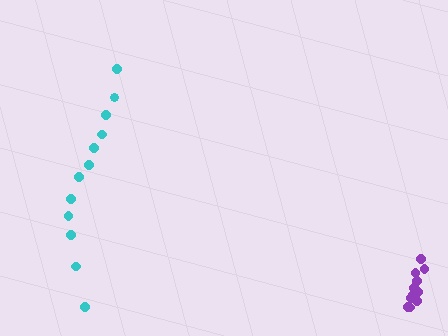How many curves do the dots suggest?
There are 2 distinct paths.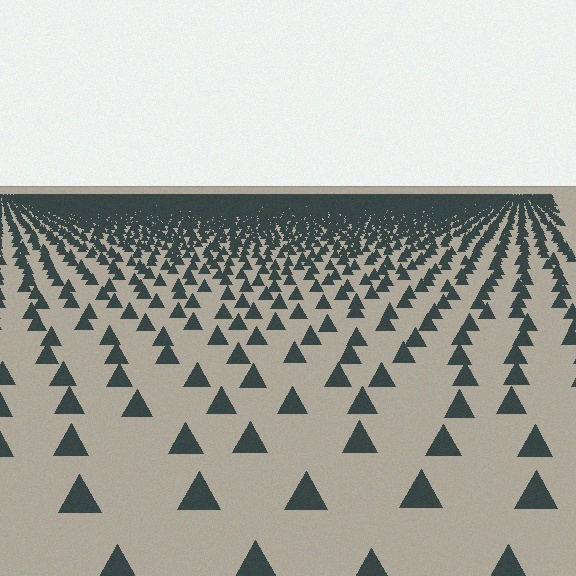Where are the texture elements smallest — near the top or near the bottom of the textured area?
Near the top.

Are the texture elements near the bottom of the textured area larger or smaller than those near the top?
Larger. Near the bottom, elements are closer to the viewer and appear at a bigger on-screen size.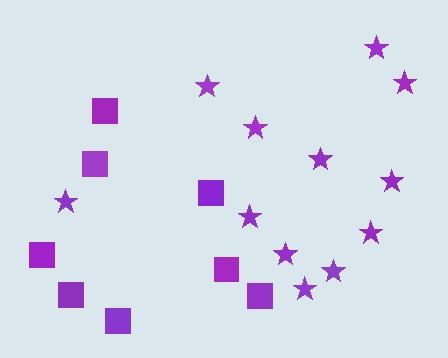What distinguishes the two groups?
There are 2 groups: one group of squares (8) and one group of stars (12).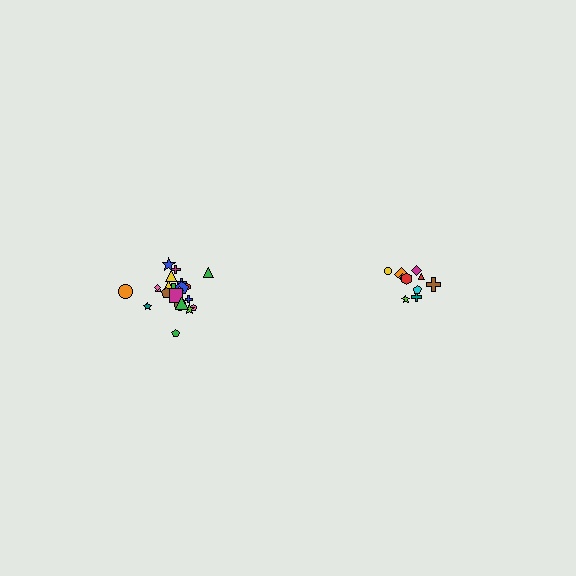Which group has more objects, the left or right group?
The left group.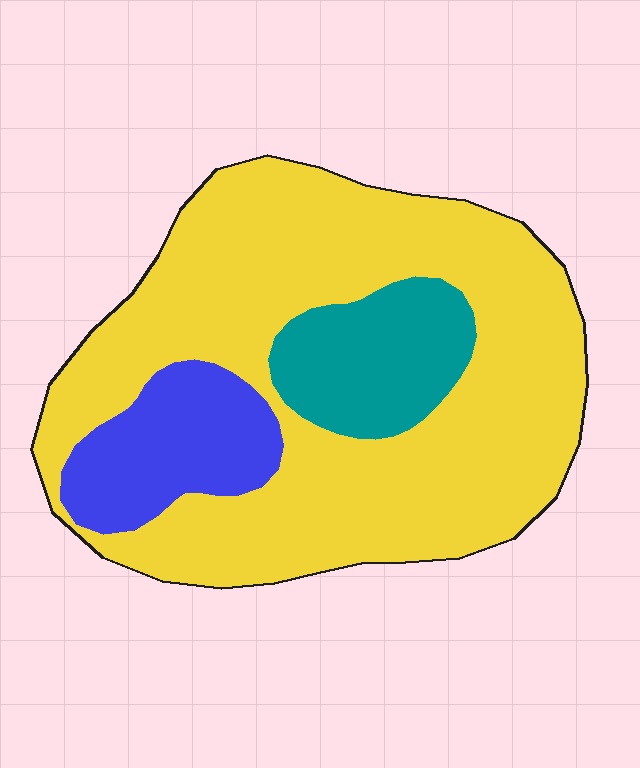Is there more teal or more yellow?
Yellow.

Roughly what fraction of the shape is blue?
Blue takes up about one eighth (1/8) of the shape.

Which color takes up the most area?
Yellow, at roughly 75%.